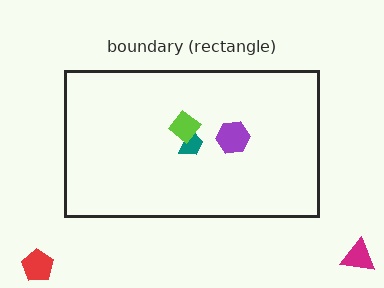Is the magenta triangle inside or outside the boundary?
Outside.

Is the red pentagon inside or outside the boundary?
Outside.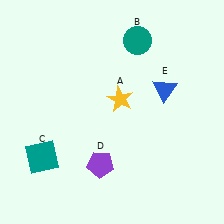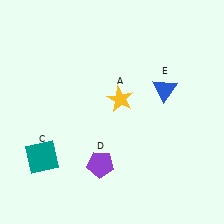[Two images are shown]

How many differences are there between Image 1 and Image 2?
There is 1 difference between the two images.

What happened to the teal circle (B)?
The teal circle (B) was removed in Image 2. It was in the top-right area of Image 1.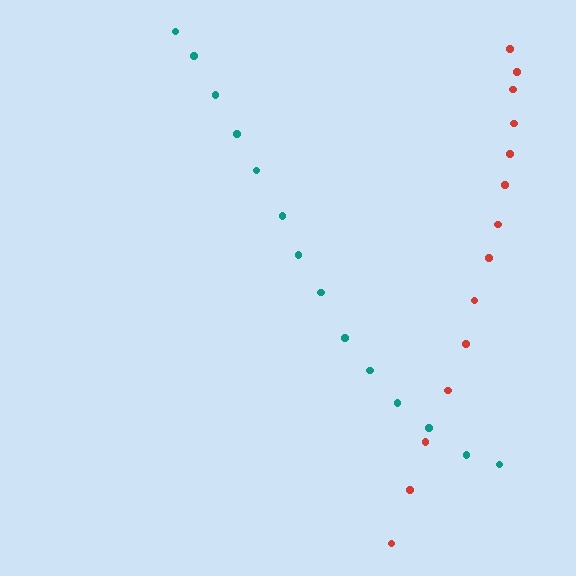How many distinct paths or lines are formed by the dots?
There are 2 distinct paths.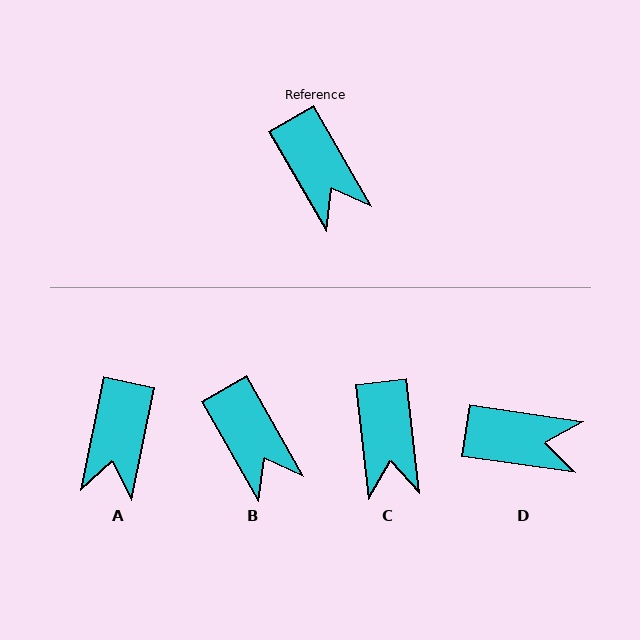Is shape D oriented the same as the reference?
No, it is off by about 52 degrees.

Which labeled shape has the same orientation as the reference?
B.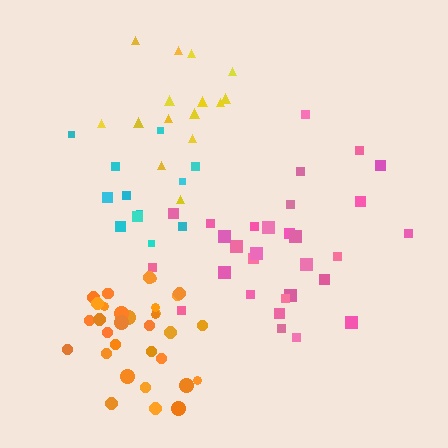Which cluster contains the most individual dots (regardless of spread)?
Orange (33).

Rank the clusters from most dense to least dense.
orange, yellow, pink, cyan.